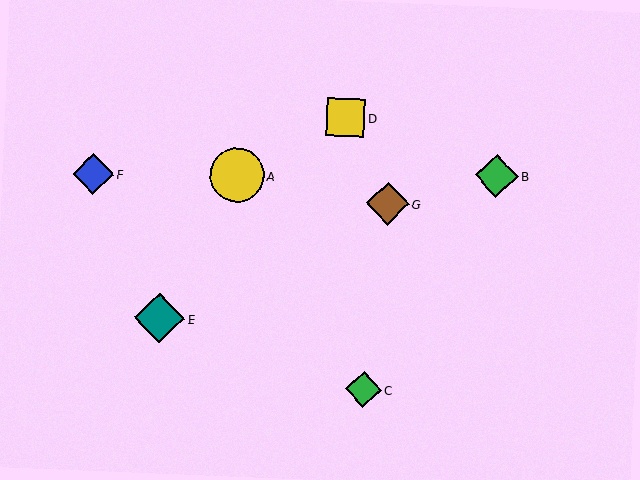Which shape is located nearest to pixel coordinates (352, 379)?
The green diamond (labeled C) at (363, 389) is nearest to that location.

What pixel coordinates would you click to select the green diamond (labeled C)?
Click at (363, 389) to select the green diamond C.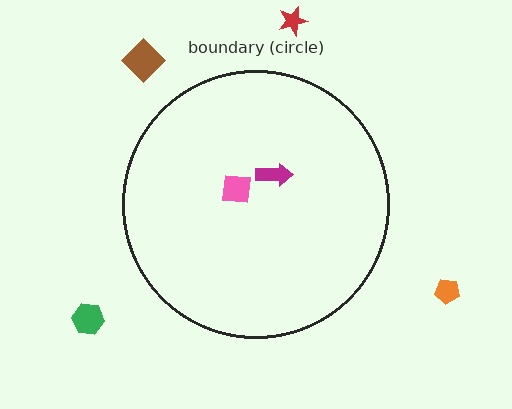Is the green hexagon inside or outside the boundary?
Outside.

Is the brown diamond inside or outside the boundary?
Outside.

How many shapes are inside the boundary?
2 inside, 4 outside.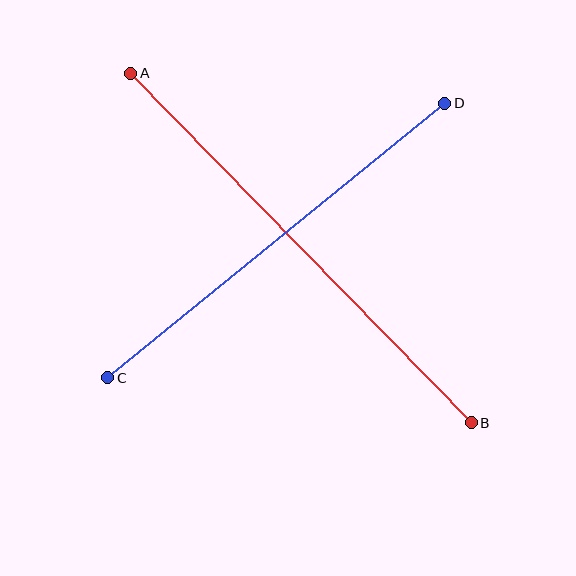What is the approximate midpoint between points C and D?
The midpoint is at approximately (276, 240) pixels.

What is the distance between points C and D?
The distance is approximately 435 pixels.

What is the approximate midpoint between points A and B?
The midpoint is at approximately (301, 248) pixels.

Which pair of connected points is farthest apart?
Points A and B are farthest apart.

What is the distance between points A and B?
The distance is approximately 488 pixels.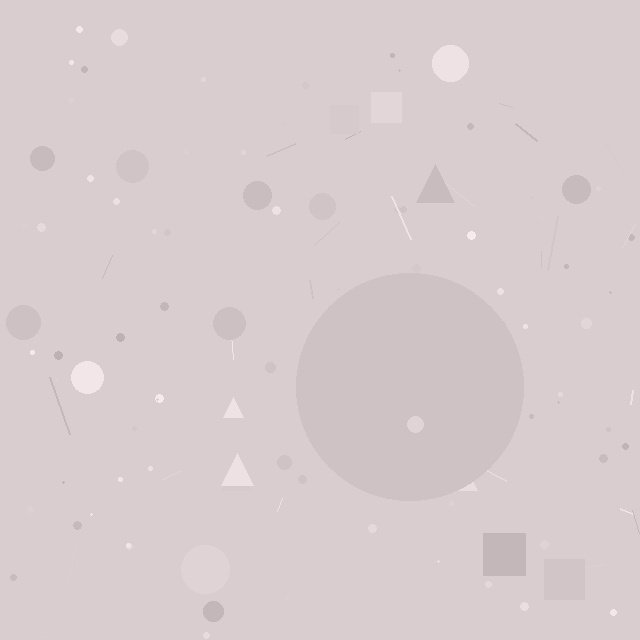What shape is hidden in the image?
A circle is hidden in the image.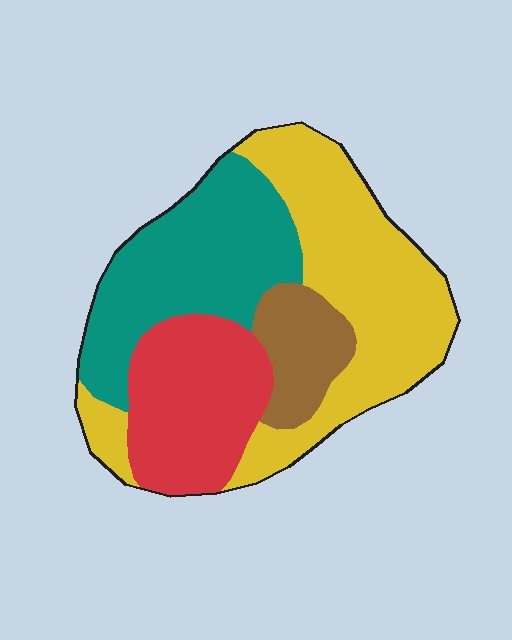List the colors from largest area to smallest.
From largest to smallest: yellow, teal, red, brown.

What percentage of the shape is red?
Red takes up about one quarter (1/4) of the shape.